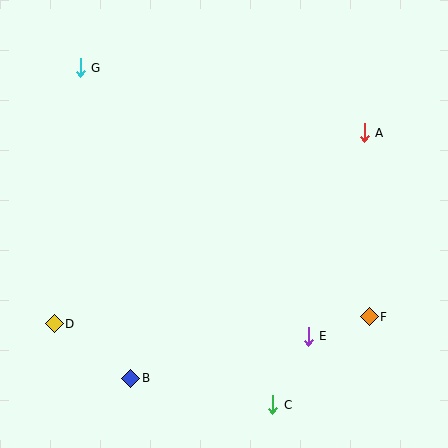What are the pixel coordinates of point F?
Point F is at (369, 317).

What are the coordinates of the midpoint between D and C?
The midpoint between D and C is at (164, 364).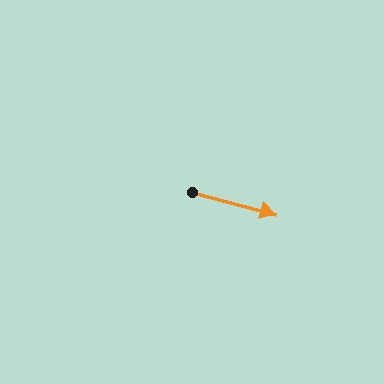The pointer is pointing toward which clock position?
Roughly 3 o'clock.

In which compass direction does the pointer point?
East.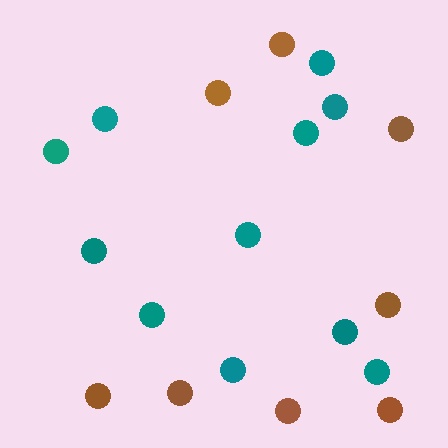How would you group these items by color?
There are 2 groups: one group of brown circles (8) and one group of teal circles (11).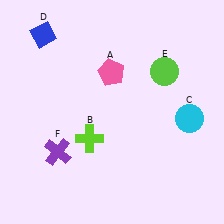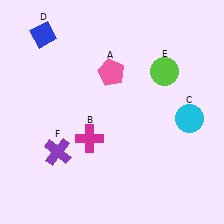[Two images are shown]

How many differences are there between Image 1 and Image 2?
There is 1 difference between the two images.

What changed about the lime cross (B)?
In Image 1, B is lime. In Image 2, it changed to magenta.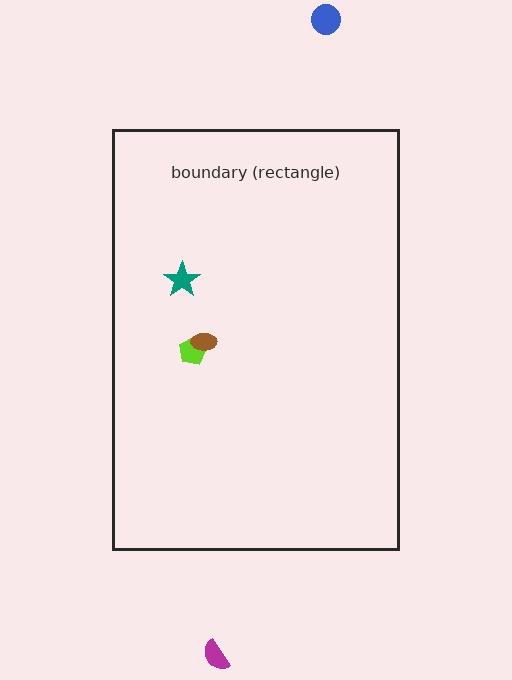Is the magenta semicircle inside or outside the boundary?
Outside.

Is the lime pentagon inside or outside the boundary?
Inside.